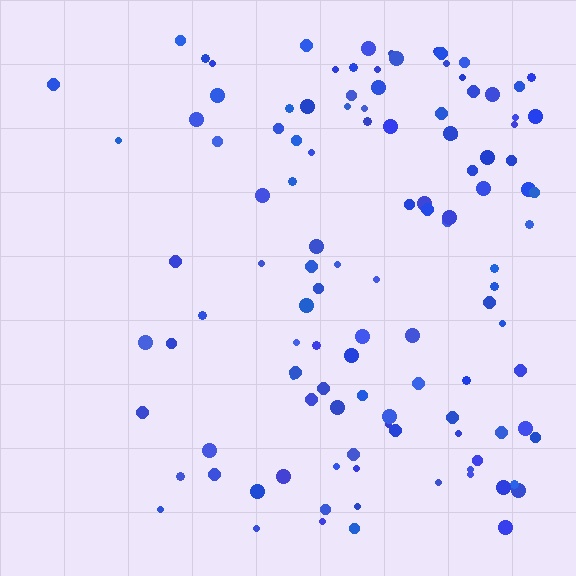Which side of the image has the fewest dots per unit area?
The left.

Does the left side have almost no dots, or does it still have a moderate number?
Still a moderate number, just noticeably fewer than the right.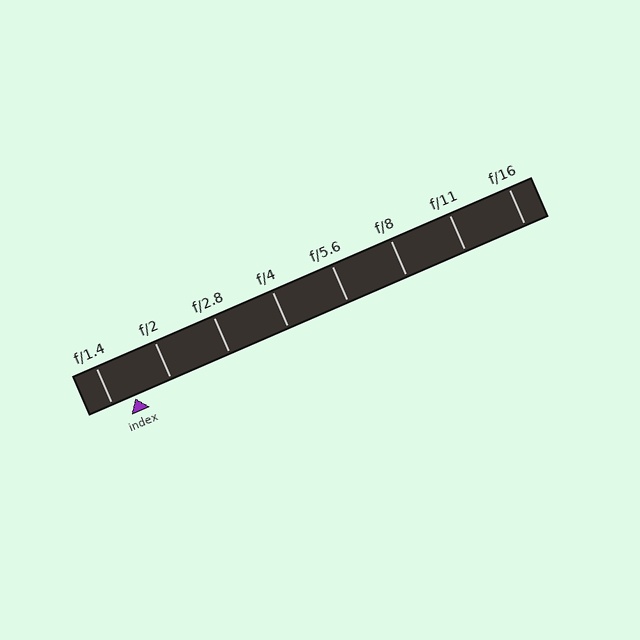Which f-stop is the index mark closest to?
The index mark is closest to f/1.4.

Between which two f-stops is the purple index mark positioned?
The index mark is between f/1.4 and f/2.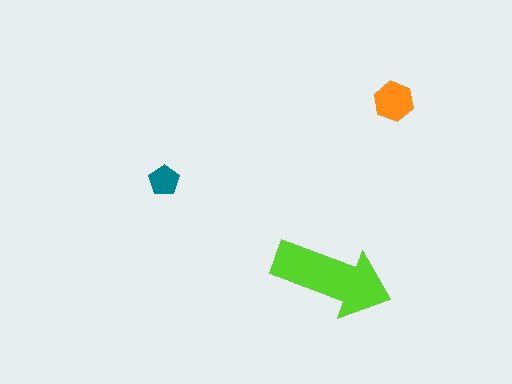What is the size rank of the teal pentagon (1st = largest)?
3rd.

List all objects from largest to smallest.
The lime arrow, the orange hexagon, the teal pentagon.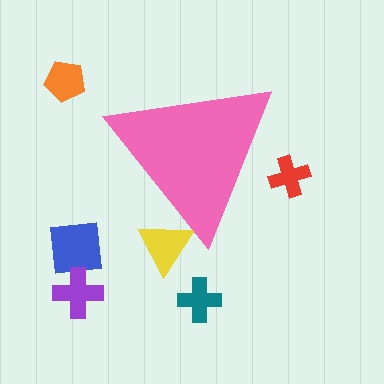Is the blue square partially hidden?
No, the blue square is fully visible.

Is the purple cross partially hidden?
No, the purple cross is fully visible.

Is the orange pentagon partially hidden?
No, the orange pentagon is fully visible.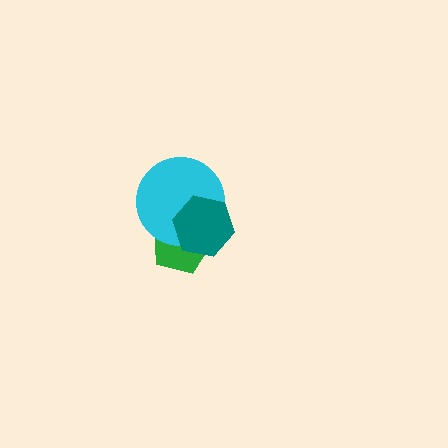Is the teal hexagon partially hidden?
No, no other shape covers it.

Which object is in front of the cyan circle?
The teal hexagon is in front of the cyan circle.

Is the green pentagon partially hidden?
Yes, it is partially covered by another shape.